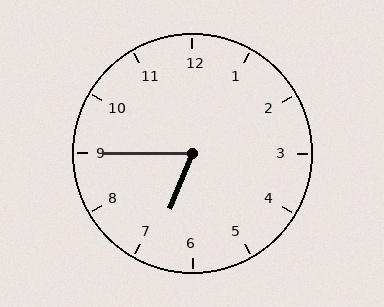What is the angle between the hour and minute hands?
Approximately 68 degrees.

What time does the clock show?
6:45.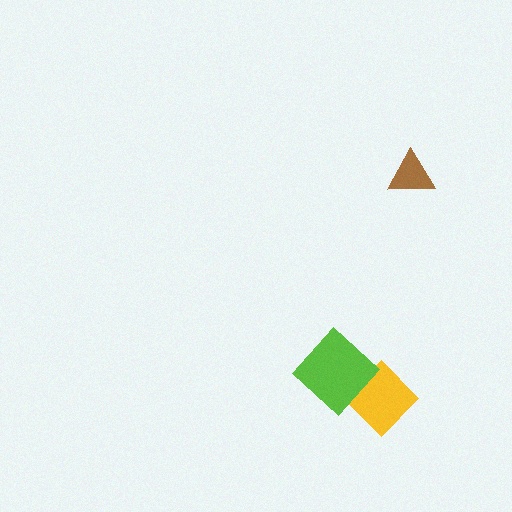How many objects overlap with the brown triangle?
0 objects overlap with the brown triangle.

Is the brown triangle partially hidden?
No, no other shape covers it.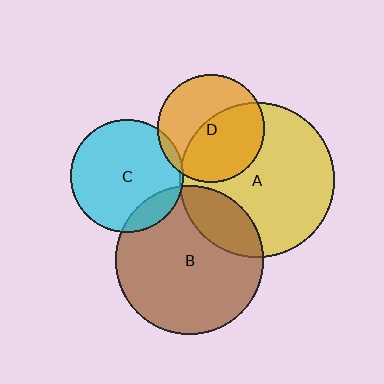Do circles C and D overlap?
Yes.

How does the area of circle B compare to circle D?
Approximately 1.9 times.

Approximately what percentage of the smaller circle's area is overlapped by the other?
Approximately 5%.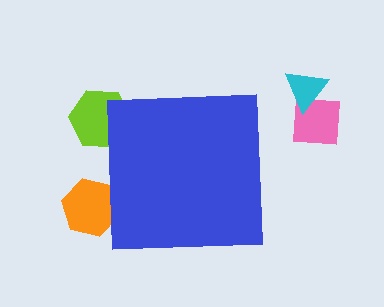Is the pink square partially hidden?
No, the pink square is fully visible.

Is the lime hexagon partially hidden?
Yes, the lime hexagon is partially hidden behind the blue square.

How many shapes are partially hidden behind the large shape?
2 shapes are partially hidden.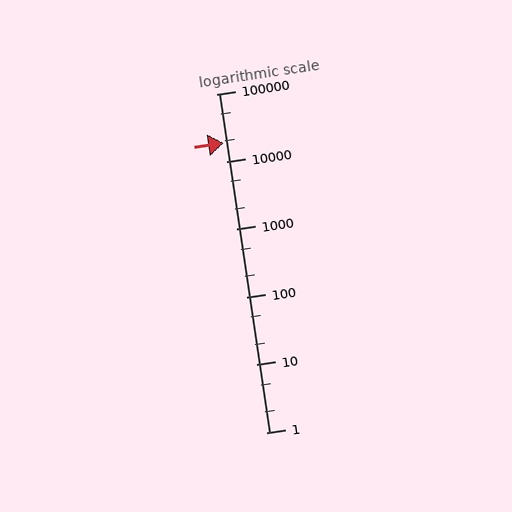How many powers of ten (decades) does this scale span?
The scale spans 5 decades, from 1 to 100000.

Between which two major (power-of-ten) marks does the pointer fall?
The pointer is between 10000 and 100000.